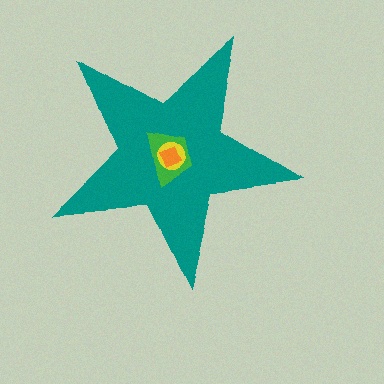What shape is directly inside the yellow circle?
The orange diamond.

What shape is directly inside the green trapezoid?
The yellow circle.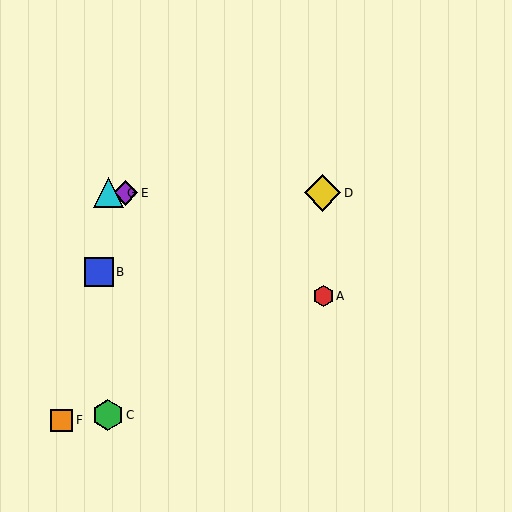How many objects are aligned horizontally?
3 objects (D, E, G) are aligned horizontally.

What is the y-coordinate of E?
Object E is at y≈193.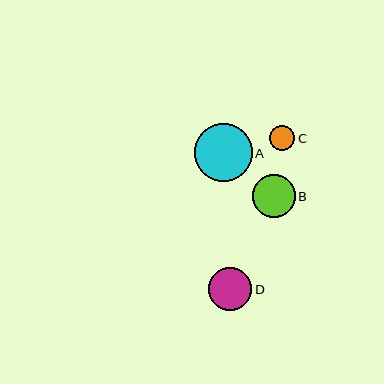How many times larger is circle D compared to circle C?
Circle D is approximately 1.8 times the size of circle C.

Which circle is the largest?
Circle A is the largest with a size of approximately 58 pixels.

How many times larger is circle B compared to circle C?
Circle B is approximately 1.8 times the size of circle C.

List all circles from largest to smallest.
From largest to smallest: A, D, B, C.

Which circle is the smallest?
Circle C is the smallest with a size of approximately 25 pixels.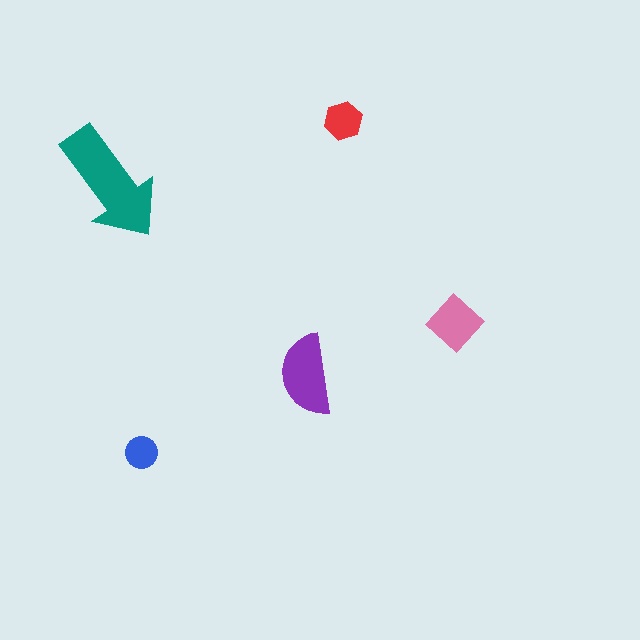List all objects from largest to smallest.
The teal arrow, the purple semicircle, the pink diamond, the red hexagon, the blue circle.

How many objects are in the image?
There are 5 objects in the image.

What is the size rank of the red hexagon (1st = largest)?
4th.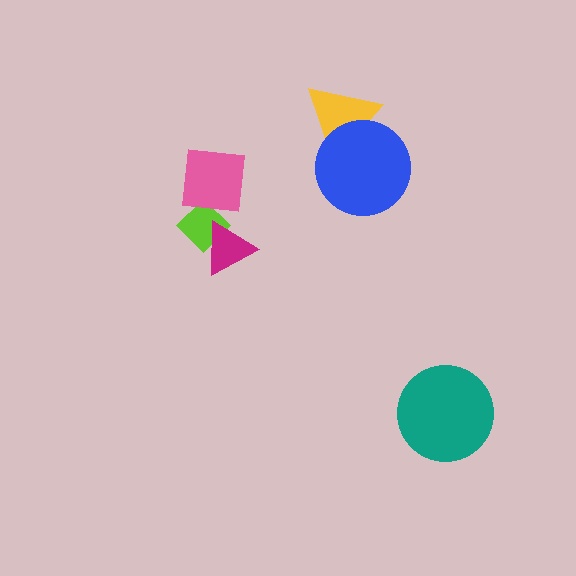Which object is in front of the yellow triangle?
The blue circle is in front of the yellow triangle.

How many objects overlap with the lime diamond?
2 objects overlap with the lime diamond.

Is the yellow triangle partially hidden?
Yes, it is partially covered by another shape.